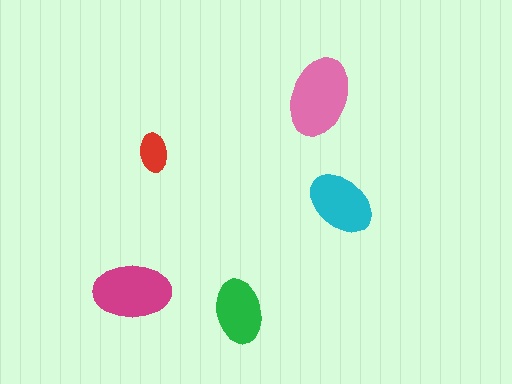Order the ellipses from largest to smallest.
the pink one, the magenta one, the cyan one, the green one, the red one.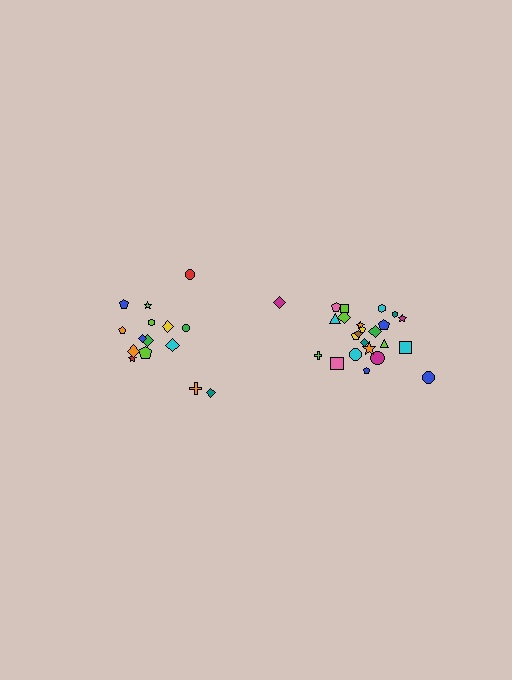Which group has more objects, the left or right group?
The right group.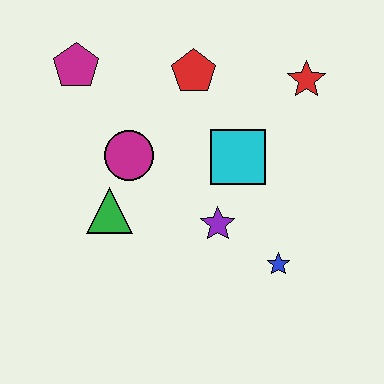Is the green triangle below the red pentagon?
Yes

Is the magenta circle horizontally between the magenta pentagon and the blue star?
Yes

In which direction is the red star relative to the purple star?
The red star is above the purple star.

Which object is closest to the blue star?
The purple star is closest to the blue star.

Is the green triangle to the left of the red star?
Yes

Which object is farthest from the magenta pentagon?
The blue star is farthest from the magenta pentagon.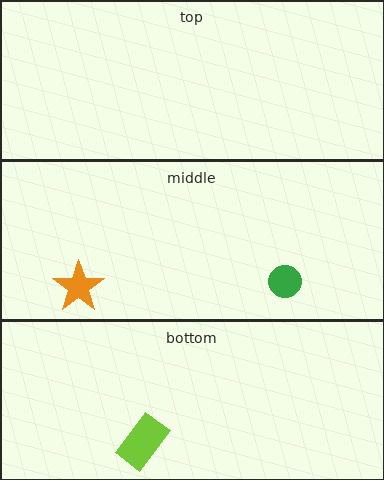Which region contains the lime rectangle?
The bottom region.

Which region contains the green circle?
The middle region.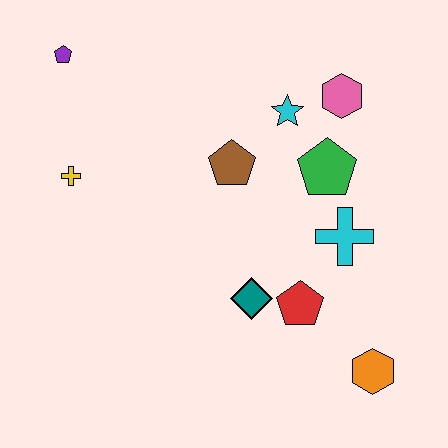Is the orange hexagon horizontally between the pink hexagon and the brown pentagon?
No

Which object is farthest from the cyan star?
The orange hexagon is farthest from the cyan star.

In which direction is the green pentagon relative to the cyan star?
The green pentagon is below the cyan star.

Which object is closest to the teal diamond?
The red pentagon is closest to the teal diamond.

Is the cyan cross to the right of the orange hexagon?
No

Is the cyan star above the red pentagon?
Yes